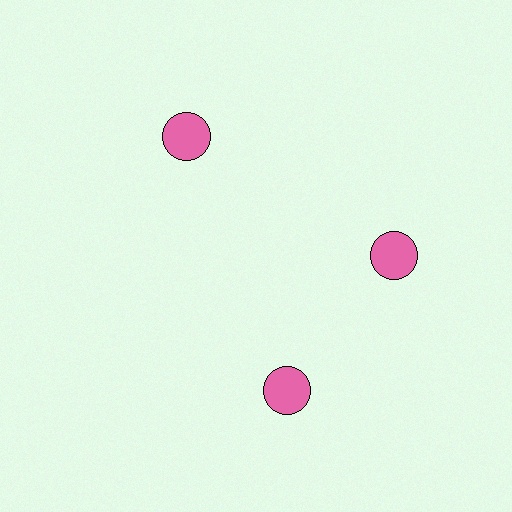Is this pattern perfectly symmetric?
No. The 3 pink circles are arranged in a ring, but one element near the 7 o'clock position is rotated out of alignment along the ring, breaking the 3-fold rotational symmetry.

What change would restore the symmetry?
The symmetry would be restored by rotating it back into even spacing with its neighbors so that all 3 circles sit at equal angles and equal distance from the center.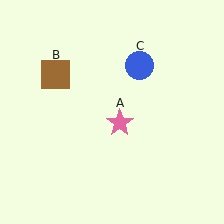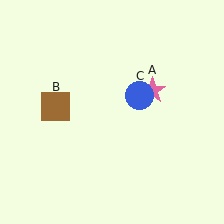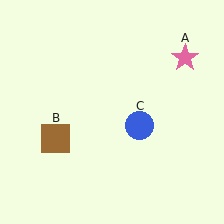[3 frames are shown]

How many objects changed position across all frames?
3 objects changed position: pink star (object A), brown square (object B), blue circle (object C).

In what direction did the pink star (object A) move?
The pink star (object A) moved up and to the right.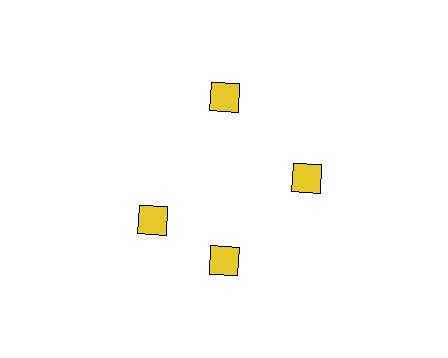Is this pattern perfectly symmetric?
No. The 4 yellow squares are arranged in a ring, but one element near the 9 o'clock position is rotated out of alignment along the ring, breaking the 4-fold rotational symmetry.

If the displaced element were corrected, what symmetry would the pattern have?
It would have 4-fold rotational symmetry — the pattern would map onto itself every 90 degrees.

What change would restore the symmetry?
The symmetry would be restored by rotating it back into even spacing with its neighbors so that all 4 squares sit at equal angles and equal distance from the center.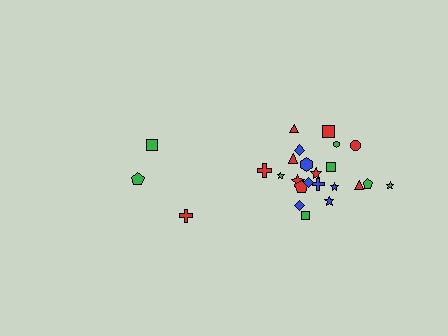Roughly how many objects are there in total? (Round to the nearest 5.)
Roughly 25 objects in total.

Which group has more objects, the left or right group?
The right group.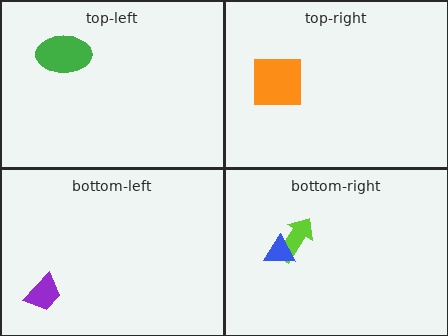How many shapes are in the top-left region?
1.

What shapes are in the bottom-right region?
The lime arrow, the blue triangle.